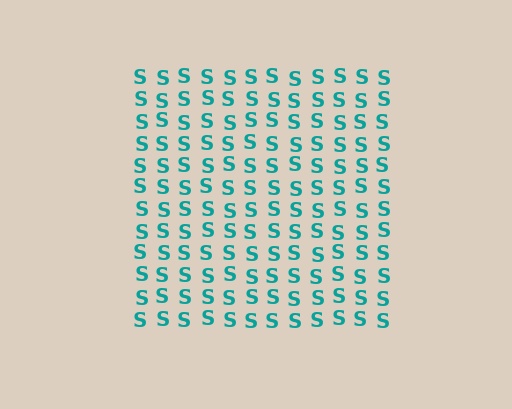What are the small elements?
The small elements are letter S's.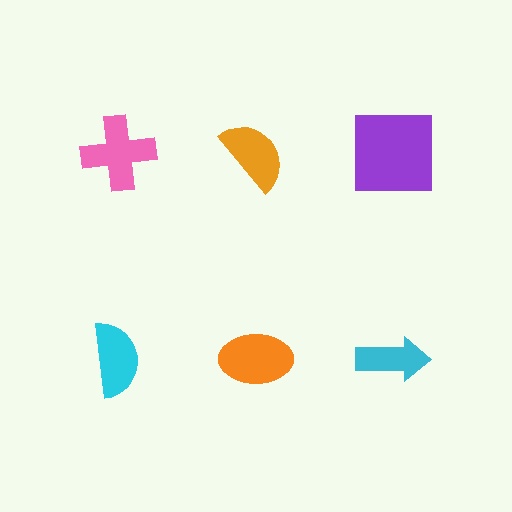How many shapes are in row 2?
3 shapes.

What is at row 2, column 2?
An orange ellipse.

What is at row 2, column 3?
A cyan arrow.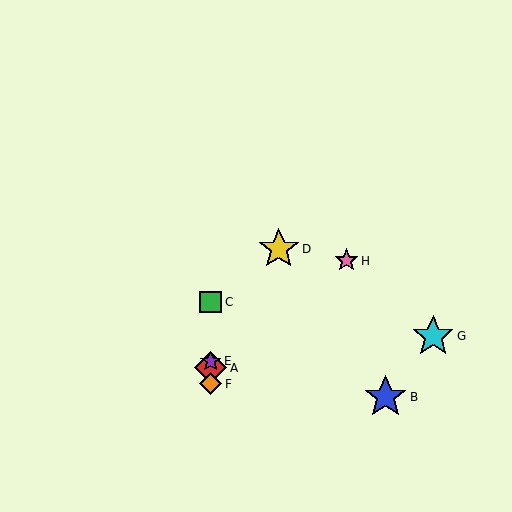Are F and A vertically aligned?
Yes, both are at x≈211.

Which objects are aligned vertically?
Objects A, C, E, F are aligned vertically.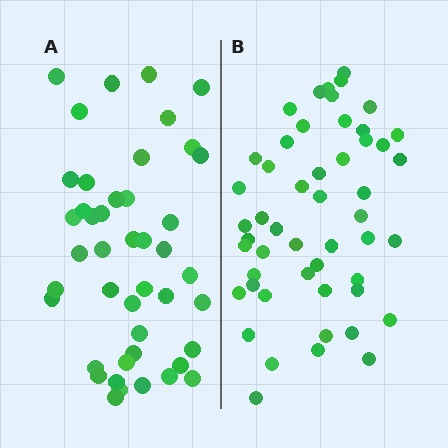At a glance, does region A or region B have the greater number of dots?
Region B (the right region) has more dots.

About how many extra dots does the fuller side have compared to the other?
Region B has roughly 8 or so more dots than region A.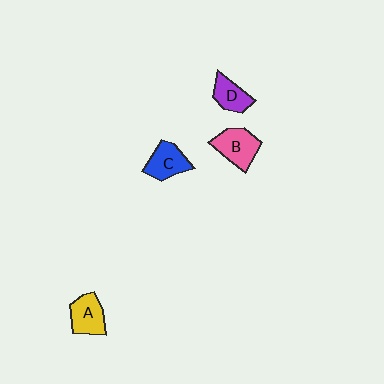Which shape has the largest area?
Shape B (pink).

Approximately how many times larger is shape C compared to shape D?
Approximately 1.2 times.